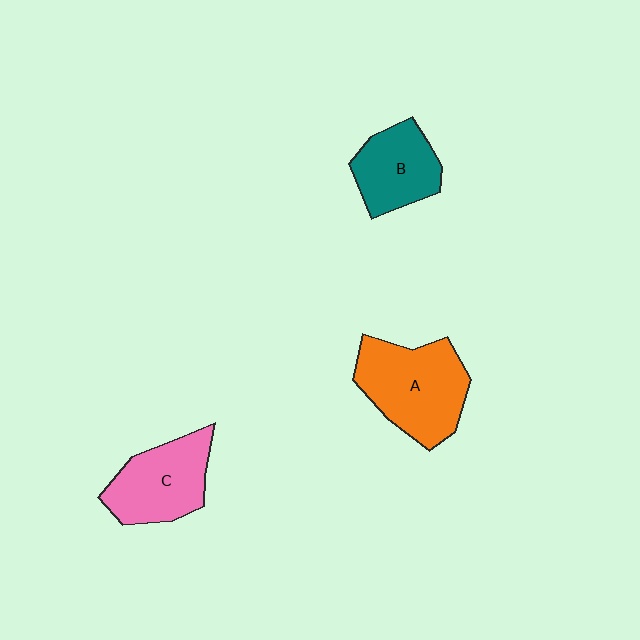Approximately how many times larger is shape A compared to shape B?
Approximately 1.5 times.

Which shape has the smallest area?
Shape B (teal).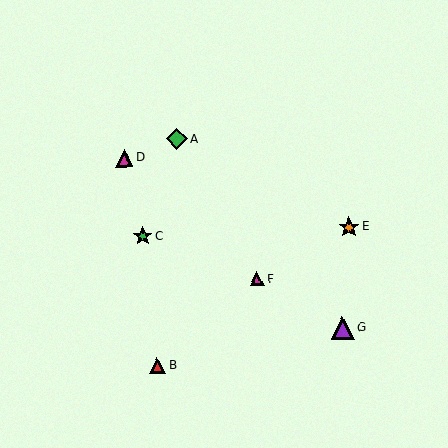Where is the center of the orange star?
The center of the orange star is at (349, 227).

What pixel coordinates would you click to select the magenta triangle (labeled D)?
Click at (124, 158) to select the magenta triangle D.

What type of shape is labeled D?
Shape D is a magenta triangle.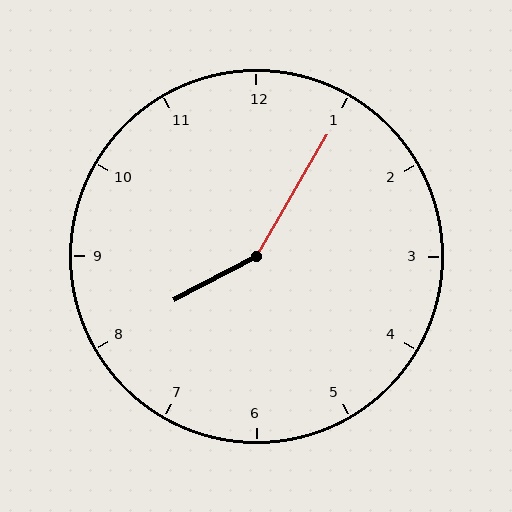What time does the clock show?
8:05.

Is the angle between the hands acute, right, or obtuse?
It is obtuse.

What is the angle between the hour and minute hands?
Approximately 148 degrees.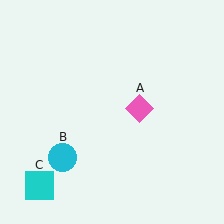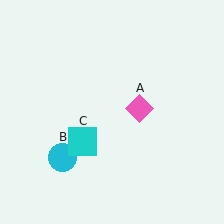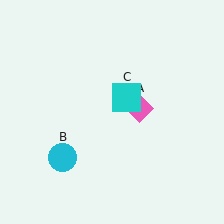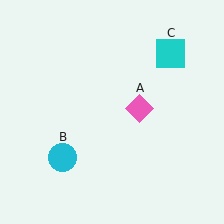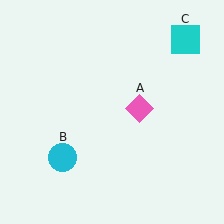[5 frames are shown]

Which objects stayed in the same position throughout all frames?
Pink diamond (object A) and cyan circle (object B) remained stationary.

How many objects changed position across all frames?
1 object changed position: cyan square (object C).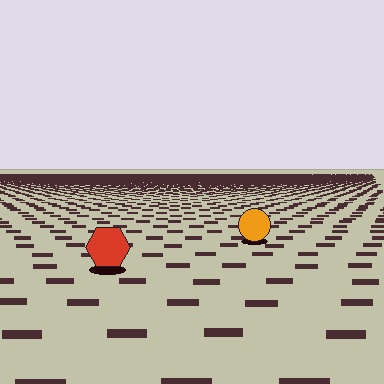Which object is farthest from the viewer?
The orange circle is farthest from the viewer. It appears smaller and the ground texture around it is denser.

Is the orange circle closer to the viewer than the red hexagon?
No. The red hexagon is closer — you can tell from the texture gradient: the ground texture is coarser near it.